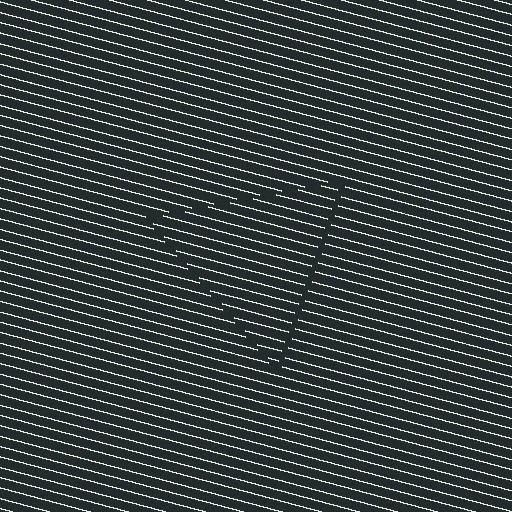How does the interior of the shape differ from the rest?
The interior of the shape contains the same grating, shifted by half a period — the contour is defined by the phase discontinuity where line-ends from the inner and outer gratings abut.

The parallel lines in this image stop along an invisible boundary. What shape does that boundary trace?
An illusory triangle. The interior of the shape contains the same grating, shifted by half a period — the contour is defined by the phase discontinuity where line-ends from the inner and outer gratings abut.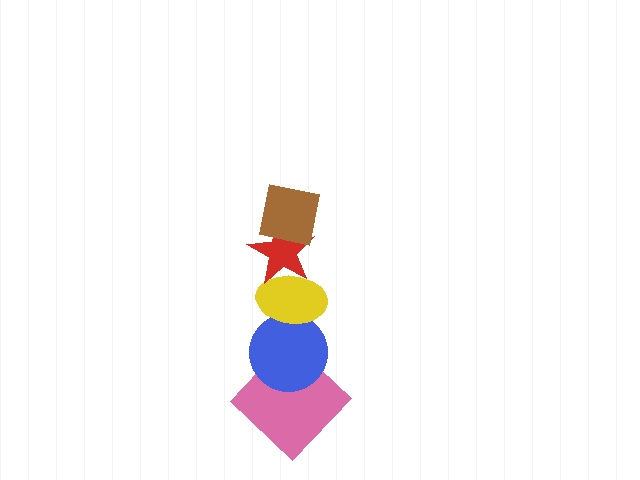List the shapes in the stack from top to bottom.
From top to bottom: the brown square, the red star, the yellow ellipse, the blue circle, the pink diamond.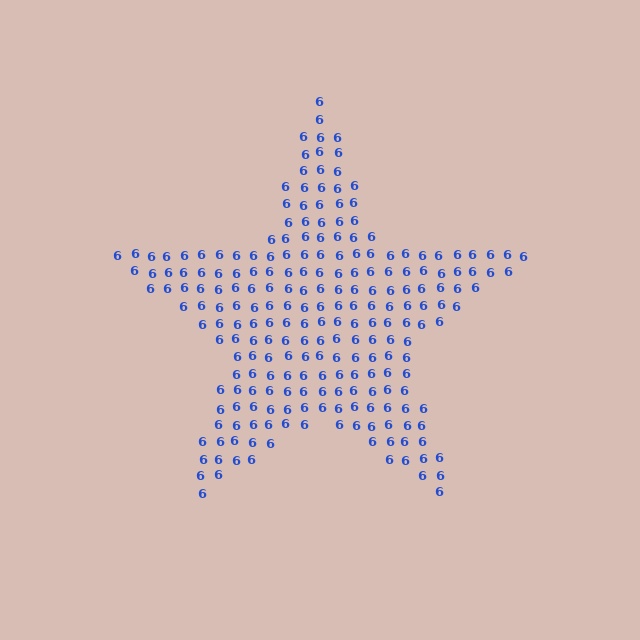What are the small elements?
The small elements are digit 6's.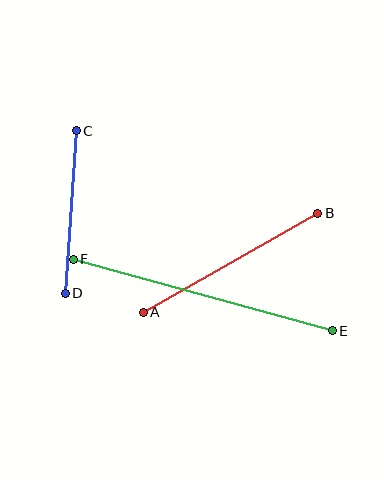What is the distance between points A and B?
The distance is approximately 200 pixels.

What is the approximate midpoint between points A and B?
The midpoint is at approximately (231, 263) pixels.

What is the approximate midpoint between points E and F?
The midpoint is at approximately (203, 295) pixels.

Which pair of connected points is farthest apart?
Points E and F are farthest apart.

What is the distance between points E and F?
The distance is approximately 269 pixels.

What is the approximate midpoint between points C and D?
The midpoint is at approximately (71, 212) pixels.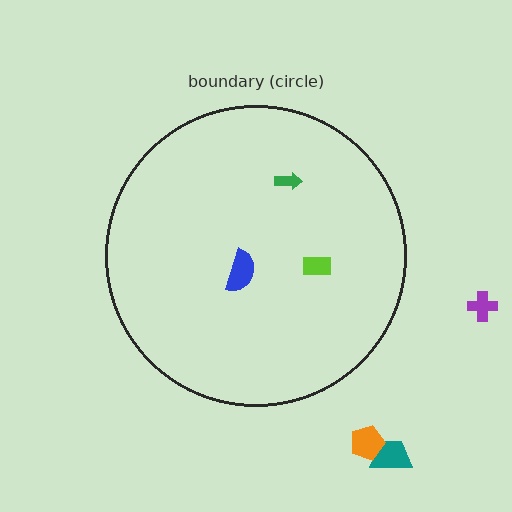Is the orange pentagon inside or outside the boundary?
Outside.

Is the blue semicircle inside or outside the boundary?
Inside.